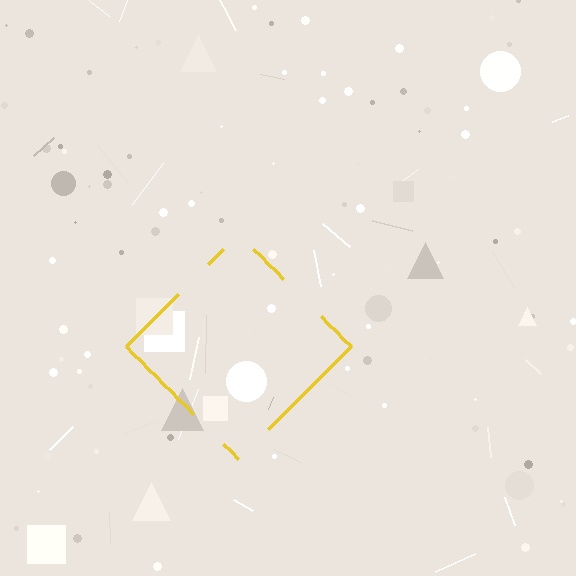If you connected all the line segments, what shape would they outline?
They would outline a diamond.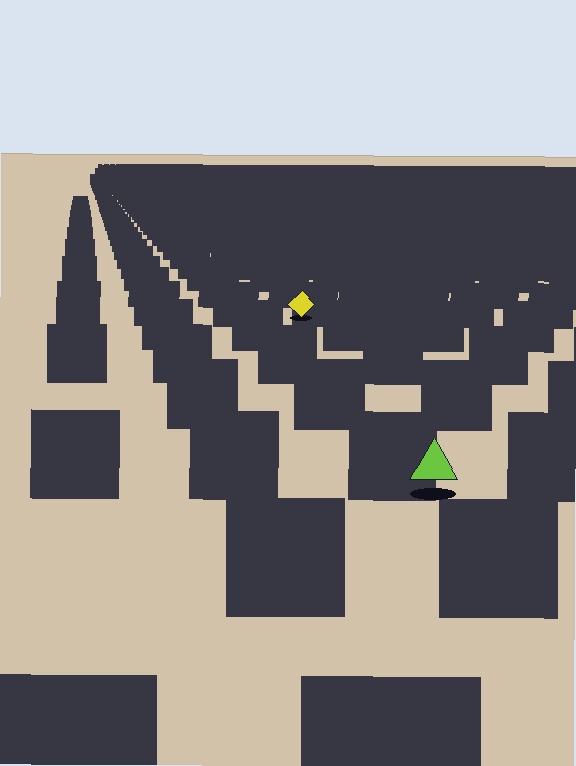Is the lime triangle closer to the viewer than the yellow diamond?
Yes. The lime triangle is closer — you can tell from the texture gradient: the ground texture is coarser near it.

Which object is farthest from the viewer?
The yellow diamond is farthest from the viewer. It appears smaller and the ground texture around it is denser.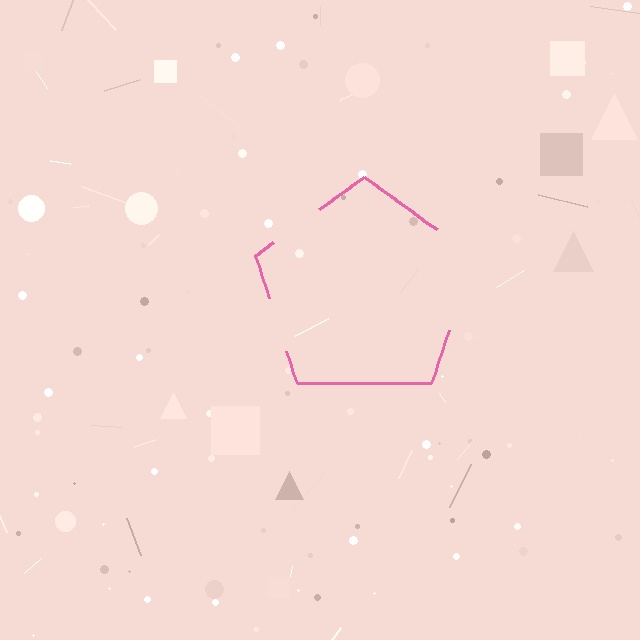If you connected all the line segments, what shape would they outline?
They would outline a pentagon.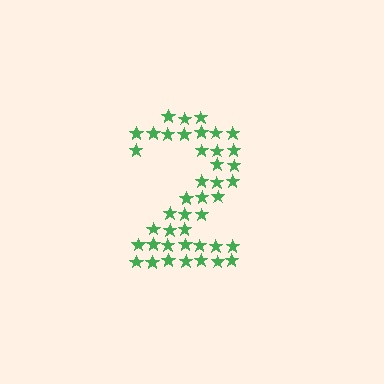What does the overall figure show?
The overall figure shows the digit 2.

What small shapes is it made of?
It is made of small stars.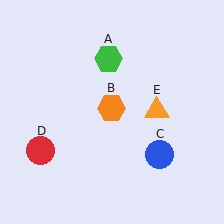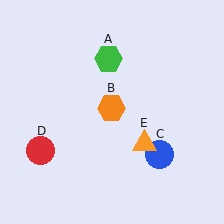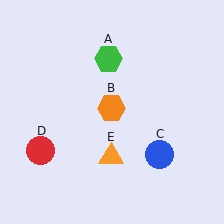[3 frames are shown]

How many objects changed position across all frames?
1 object changed position: orange triangle (object E).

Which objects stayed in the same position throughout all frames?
Green hexagon (object A) and orange hexagon (object B) and blue circle (object C) and red circle (object D) remained stationary.